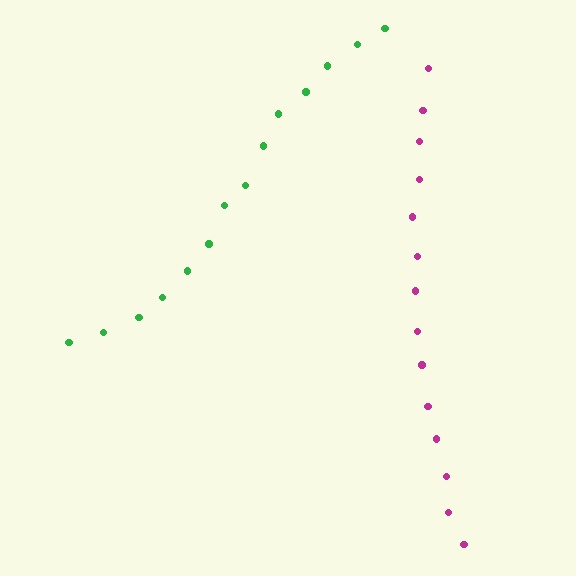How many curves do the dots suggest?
There are 2 distinct paths.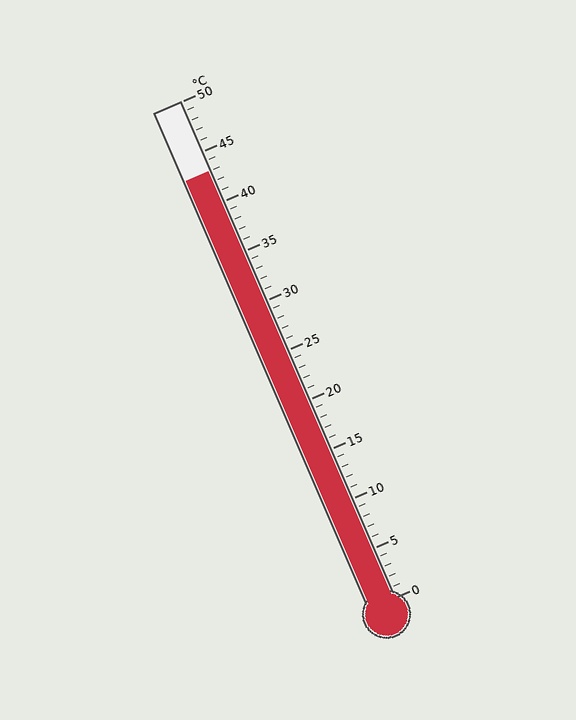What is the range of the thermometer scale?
The thermometer scale ranges from 0°C to 50°C.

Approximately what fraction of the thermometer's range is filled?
The thermometer is filled to approximately 85% of its range.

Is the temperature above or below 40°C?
The temperature is above 40°C.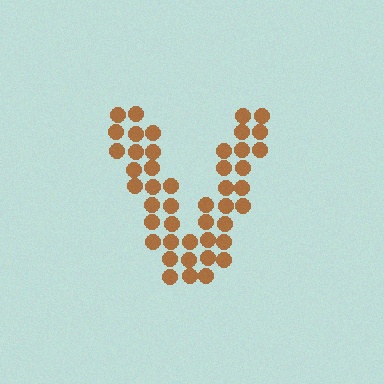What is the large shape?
The large shape is the letter V.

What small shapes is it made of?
It is made of small circles.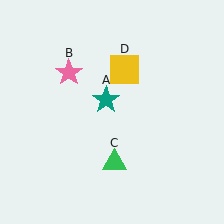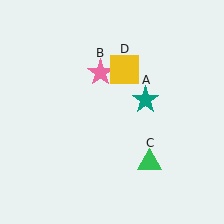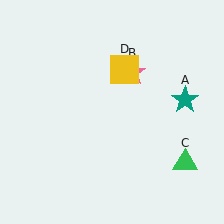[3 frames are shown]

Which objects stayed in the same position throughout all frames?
Yellow square (object D) remained stationary.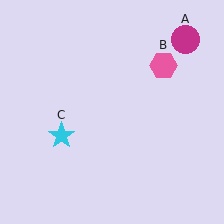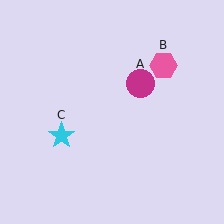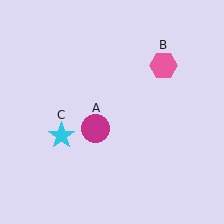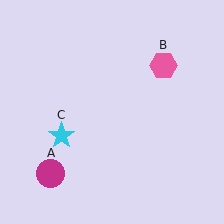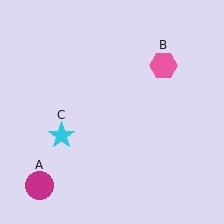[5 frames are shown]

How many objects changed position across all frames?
1 object changed position: magenta circle (object A).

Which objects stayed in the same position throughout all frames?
Pink hexagon (object B) and cyan star (object C) remained stationary.